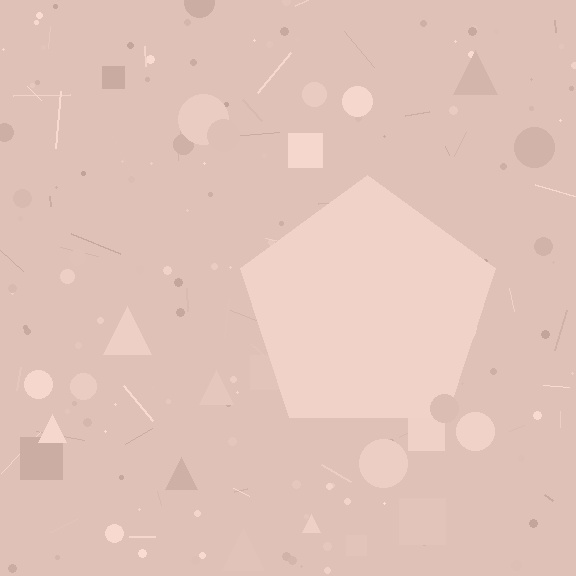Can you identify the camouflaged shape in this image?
The camouflaged shape is a pentagon.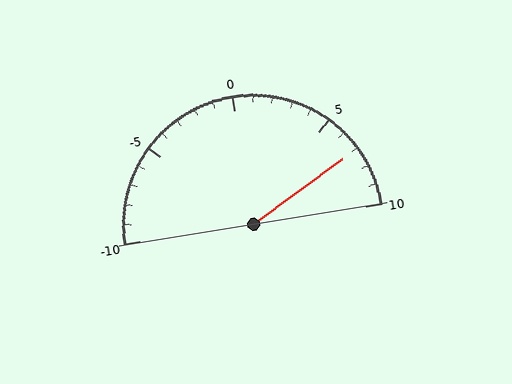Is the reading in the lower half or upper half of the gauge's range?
The reading is in the upper half of the range (-10 to 10).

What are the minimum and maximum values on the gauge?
The gauge ranges from -10 to 10.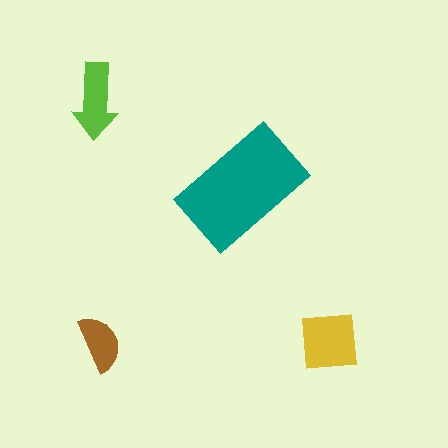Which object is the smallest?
The brown semicircle.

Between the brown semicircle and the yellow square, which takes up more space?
The yellow square.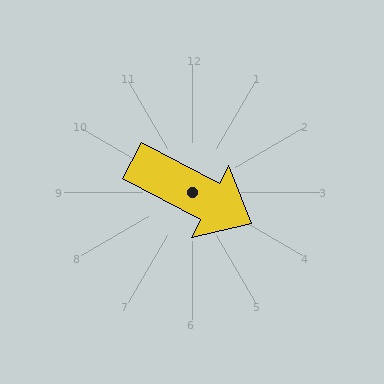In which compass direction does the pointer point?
Southeast.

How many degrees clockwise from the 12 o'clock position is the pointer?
Approximately 118 degrees.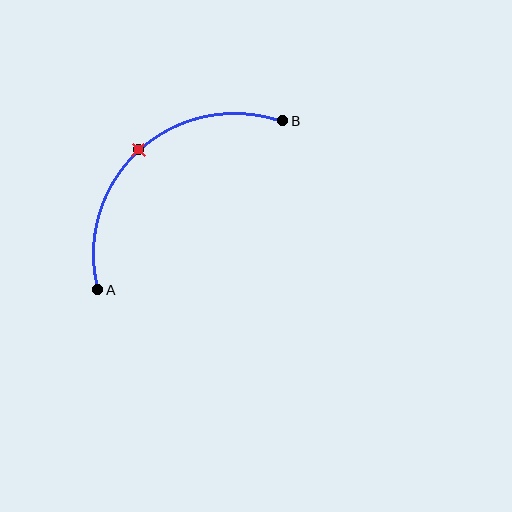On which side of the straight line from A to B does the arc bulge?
The arc bulges above and to the left of the straight line connecting A and B.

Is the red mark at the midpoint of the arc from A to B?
Yes. The red mark lies on the arc at equal arc-length from both A and B — it is the arc midpoint.